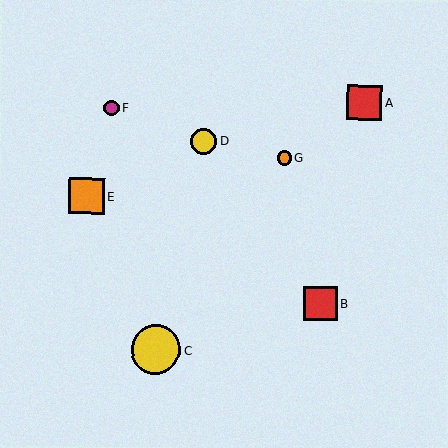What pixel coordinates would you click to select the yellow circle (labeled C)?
Click at (155, 350) to select the yellow circle C.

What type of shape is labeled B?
Shape B is a red square.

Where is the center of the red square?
The center of the red square is at (365, 103).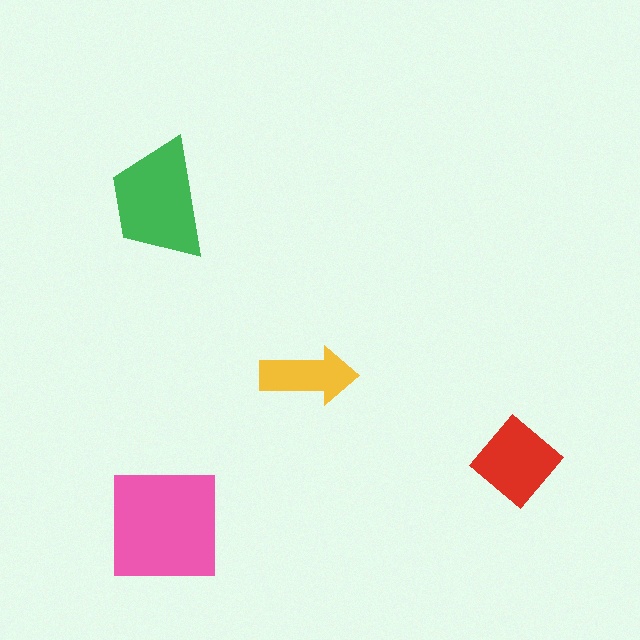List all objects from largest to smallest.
The pink square, the green trapezoid, the red diamond, the yellow arrow.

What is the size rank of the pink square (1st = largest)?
1st.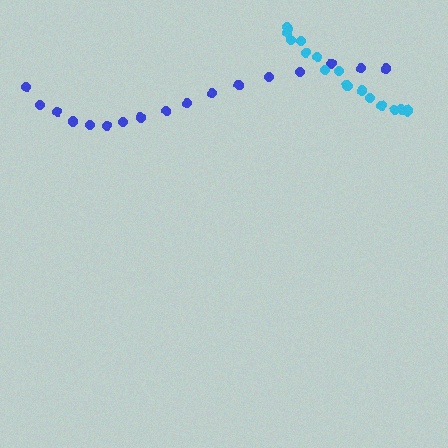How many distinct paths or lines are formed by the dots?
There are 2 distinct paths.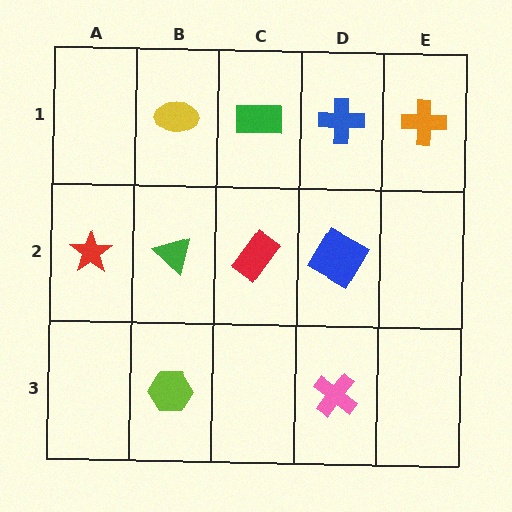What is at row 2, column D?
A blue diamond.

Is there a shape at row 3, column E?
No, that cell is empty.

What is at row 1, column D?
A blue cross.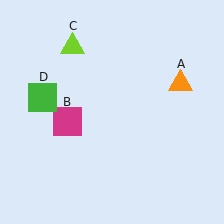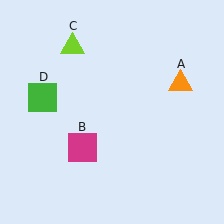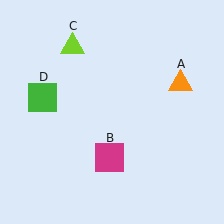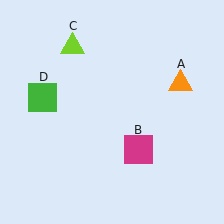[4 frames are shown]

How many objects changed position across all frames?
1 object changed position: magenta square (object B).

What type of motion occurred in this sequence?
The magenta square (object B) rotated counterclockwise around the center of the scene.